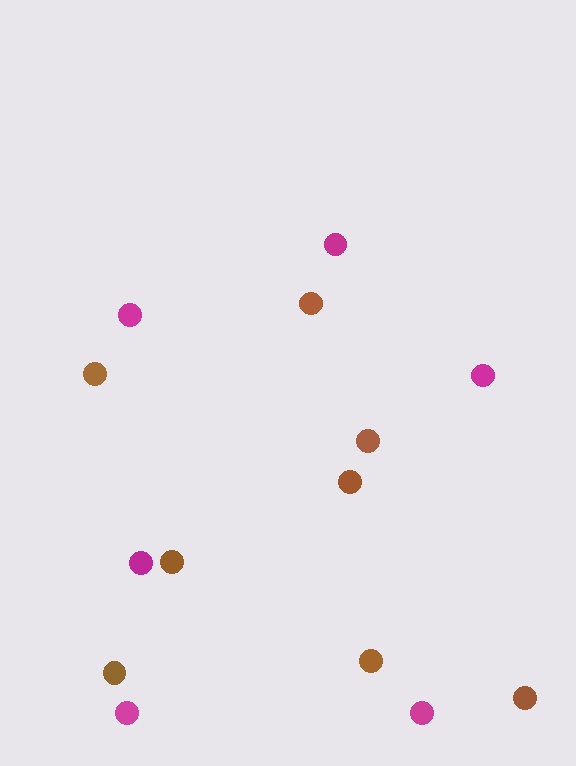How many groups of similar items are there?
There are 2 groups: one group of magenta circles (6) and one group of brown circles (8).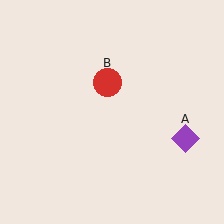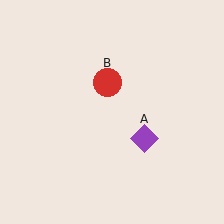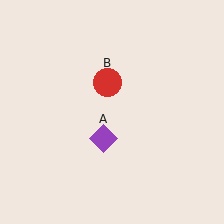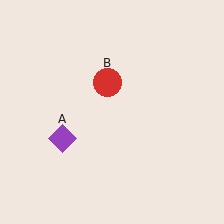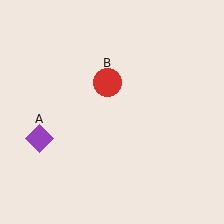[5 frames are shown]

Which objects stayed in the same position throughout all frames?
Red circle (object B) remained stationary.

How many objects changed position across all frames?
1 object changed position: purple diamond (object A).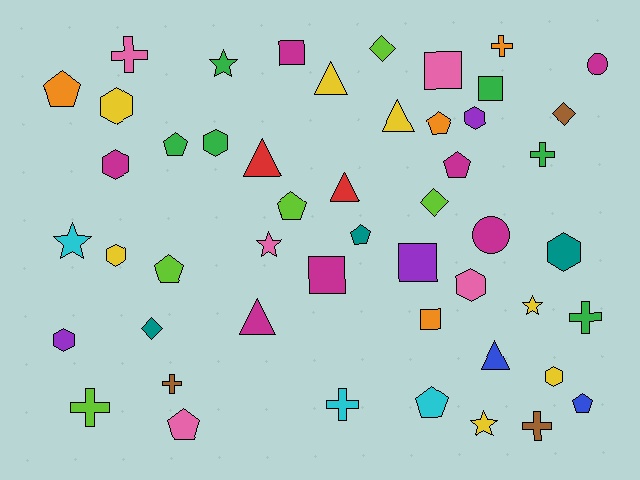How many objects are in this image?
There are 50 objects.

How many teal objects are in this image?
There are 3 teal objects.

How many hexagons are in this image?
There are 9 hexagons.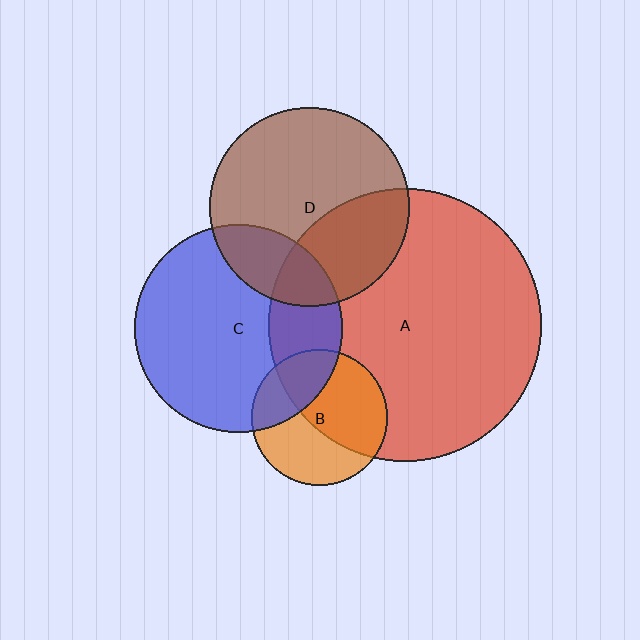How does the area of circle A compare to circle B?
Approximately 4.0 times.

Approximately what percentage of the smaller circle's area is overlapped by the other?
Approximately 25%.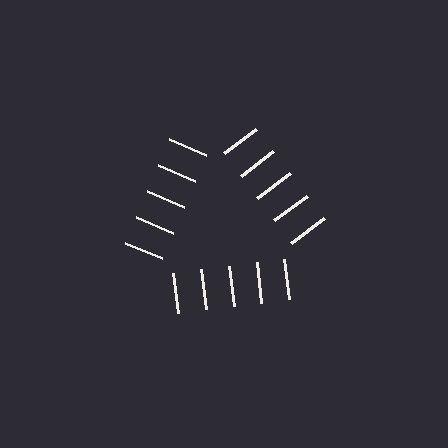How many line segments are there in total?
15 — 5 along each of the 3 edges.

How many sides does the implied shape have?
3 sides — the line-ends trace a triangle.